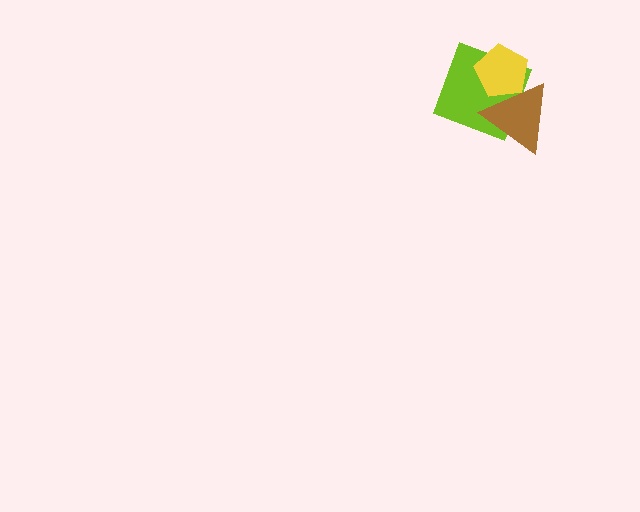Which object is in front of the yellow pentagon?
The brown triangle is in front of the yellow pentagon.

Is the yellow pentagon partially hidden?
Yes, it is partially covered by another shape.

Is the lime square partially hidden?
Yes, it is partially covered by another shape.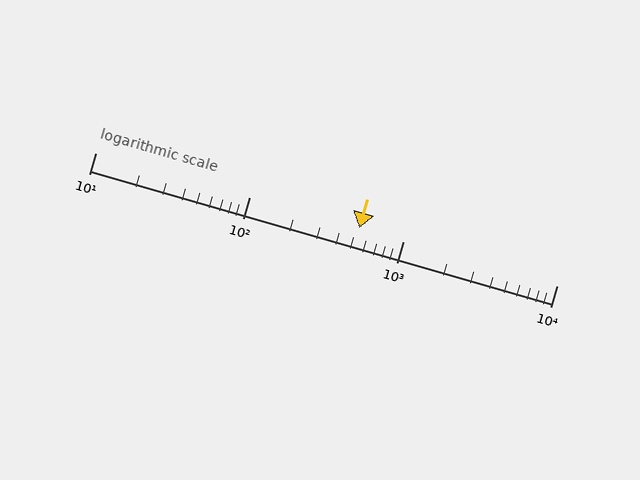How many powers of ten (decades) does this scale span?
The scale spans 3 decades, from 10 to 10000.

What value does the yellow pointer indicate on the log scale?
The pointer indicates approximately 520.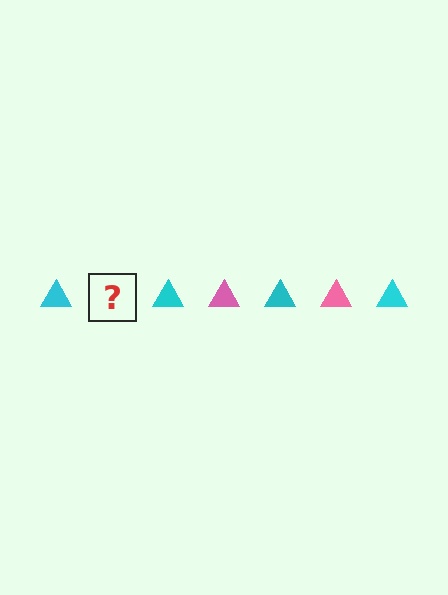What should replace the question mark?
The question mark should be replaced with a pink triangle.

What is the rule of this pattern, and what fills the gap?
The rule is that the pattern cycles through cyan, pink triangles. The gap should be filled with a pink triangle.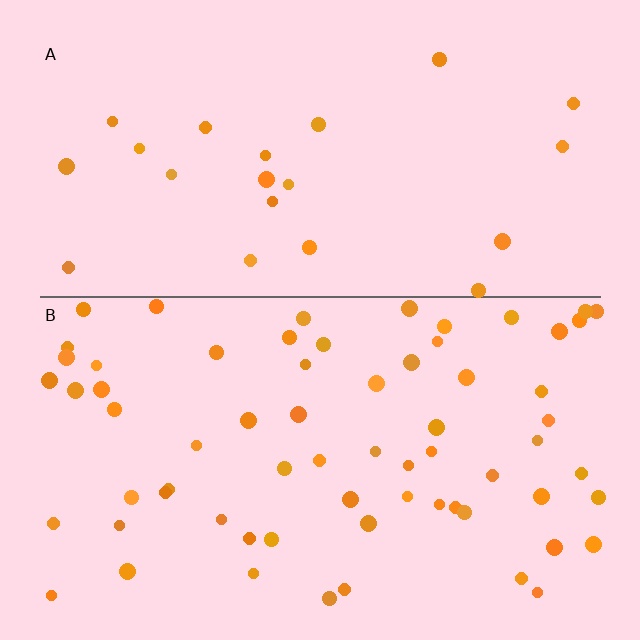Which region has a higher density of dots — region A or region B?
B (the bottom).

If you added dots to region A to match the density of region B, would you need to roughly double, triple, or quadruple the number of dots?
Approximately triple.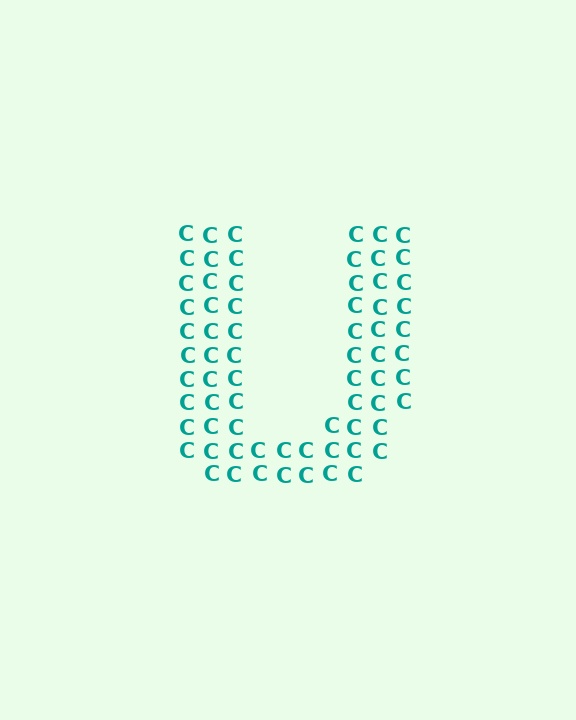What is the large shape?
The large shape is the letter U.